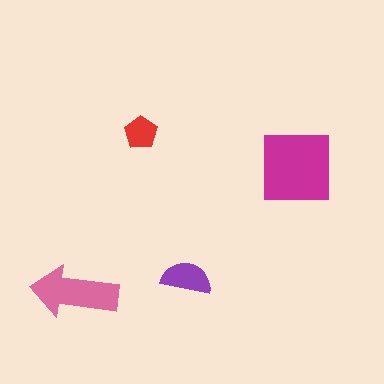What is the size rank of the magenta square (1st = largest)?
1st.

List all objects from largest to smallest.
The magenta square, the pink arrow, the purple semicircle, the red pentagon.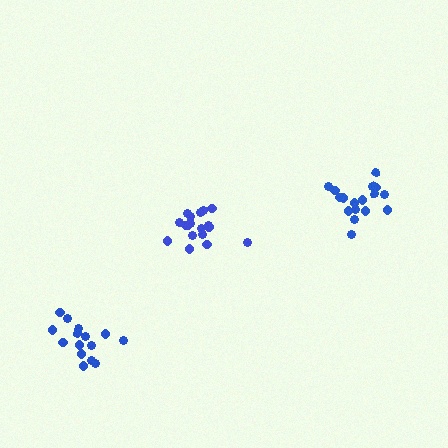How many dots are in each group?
Group 1: 19 dots, Group 2: 15 dots, Group 3: 17 dots (51 total).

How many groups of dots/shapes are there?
There are 3 groups.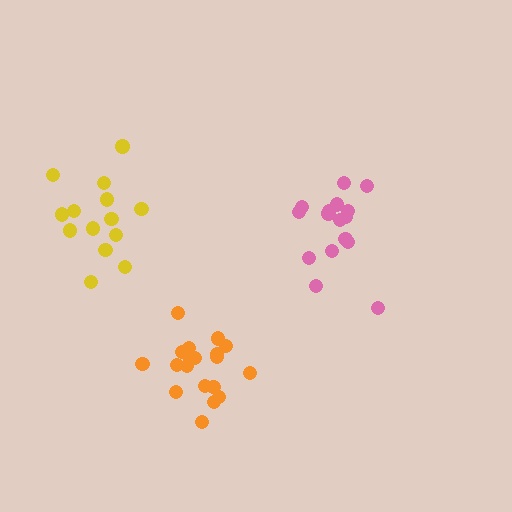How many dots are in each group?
Group 1: 16 dots, Group 2: 14 dots, Group 3: 19 dots (49 total).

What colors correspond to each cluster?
The clusters are colored: pink, yellow, orange.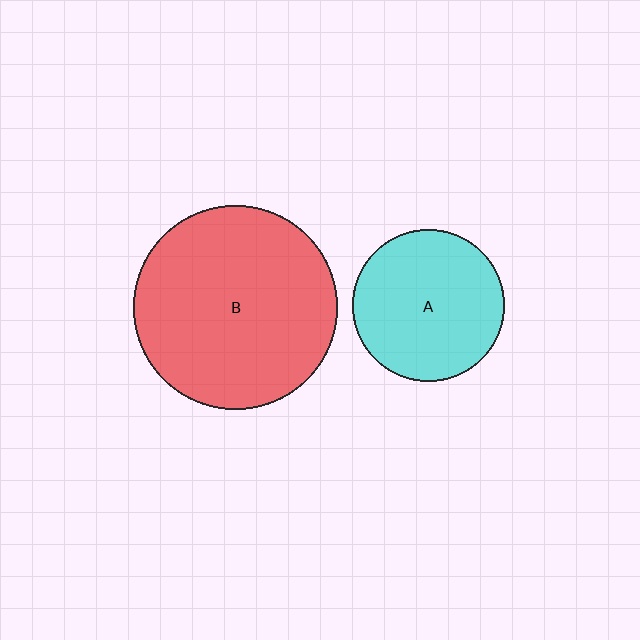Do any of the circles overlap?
No, none of the circles overlap.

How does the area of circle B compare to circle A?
Approximately 1.8 times.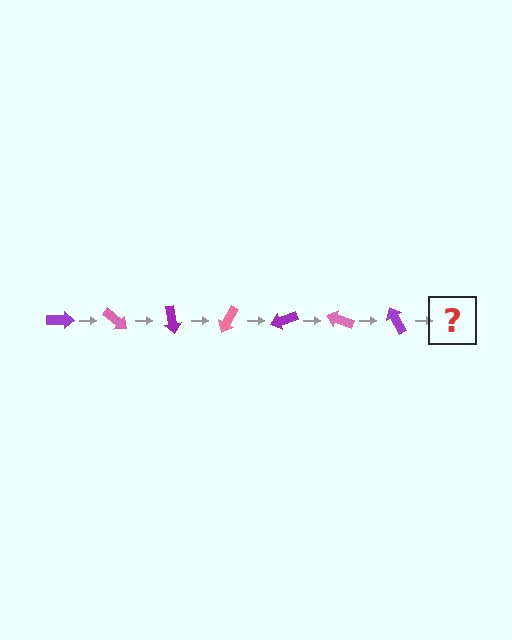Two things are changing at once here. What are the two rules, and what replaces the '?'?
The two rules are that it rotates 40 degrees each step and the color cycles through purple and pink. The '?' should be a pink arrow, rotated 280 degrees from the start.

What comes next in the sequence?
The next element should be a pink arrow, rotated 280 degrees from the start.